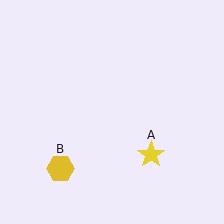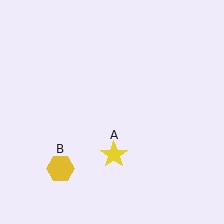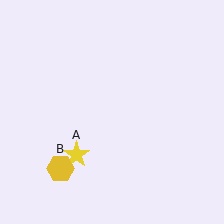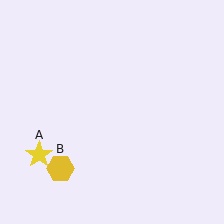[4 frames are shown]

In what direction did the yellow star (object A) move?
The yellow star (object A) moved left.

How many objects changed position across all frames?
1 object changed position: yellow star (object A).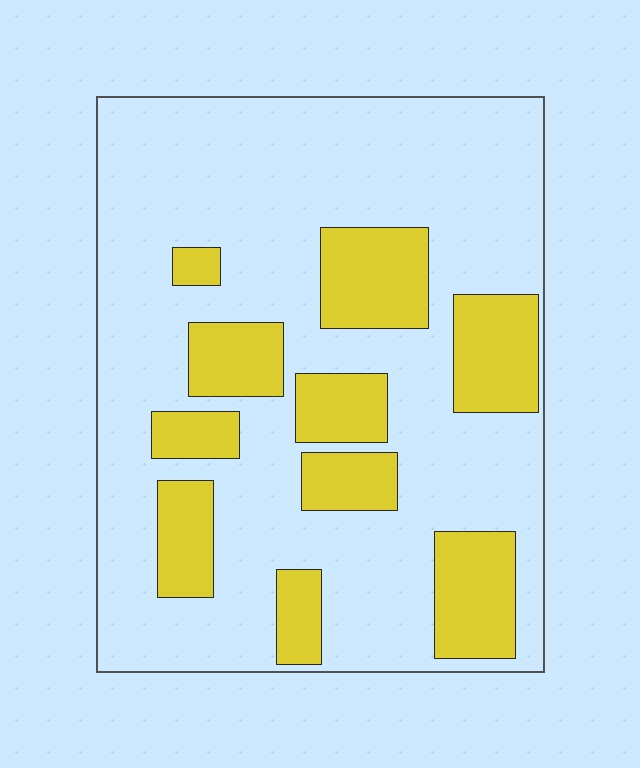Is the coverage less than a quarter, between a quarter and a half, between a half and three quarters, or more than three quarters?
Between a quarter and a half.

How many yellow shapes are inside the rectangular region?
10.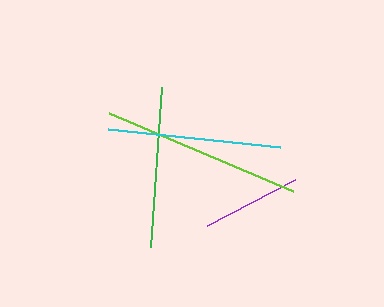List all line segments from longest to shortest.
From longest to shortest: lime, cyan, green, purple.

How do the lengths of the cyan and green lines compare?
The cyan and green lines are approximately the same length.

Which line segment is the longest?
The lime line is the longest at approximately 199 pixels.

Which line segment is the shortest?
The purple line is the shortest at approximately 99 pixels.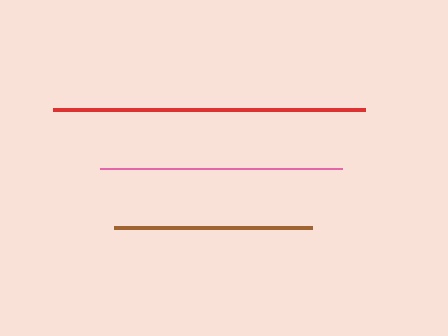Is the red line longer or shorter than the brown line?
The red line is longer than the brown line.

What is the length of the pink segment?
The pink segment is approximately 241 pixels long.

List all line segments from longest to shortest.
From longest to shortest: red, pink, brown.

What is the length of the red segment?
The red segment is approximately 312 pixels long.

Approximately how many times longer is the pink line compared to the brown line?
The pink line is approximately 1.2 times the length of the brown line.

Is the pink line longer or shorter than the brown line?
The pink line is longer than the brown line.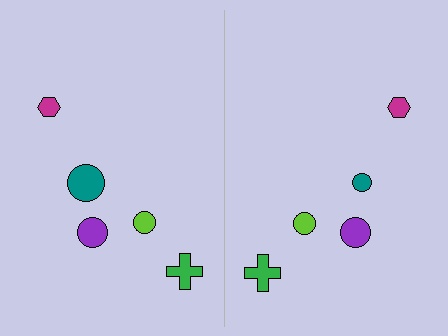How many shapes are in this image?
There are 10 shapes in this image.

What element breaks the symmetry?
The teal circle on the right side has a different size than its mirror counterpart.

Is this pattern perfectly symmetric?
No, the pattern is not perfectly symmetric. The teal circle on the right side has a different size than its mirror counterpart.